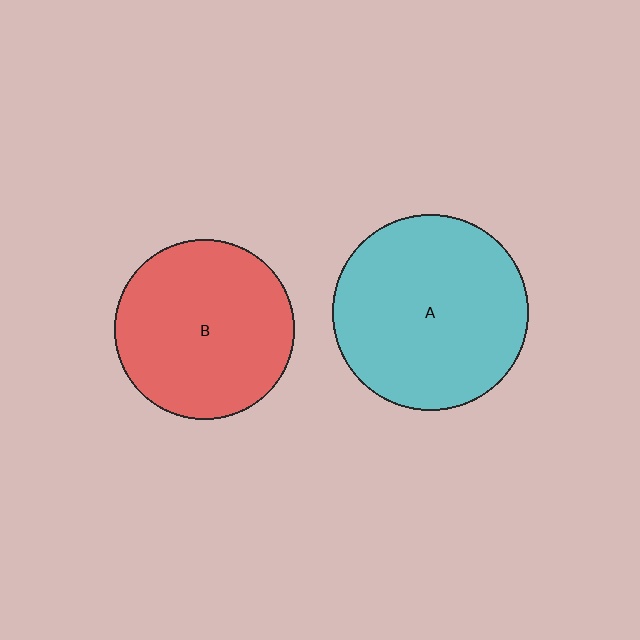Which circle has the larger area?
Circle A (cyan).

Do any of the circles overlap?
No, none of the circles overlap.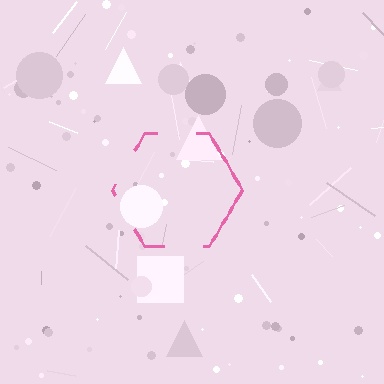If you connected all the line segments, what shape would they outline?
They would outline a hexagon.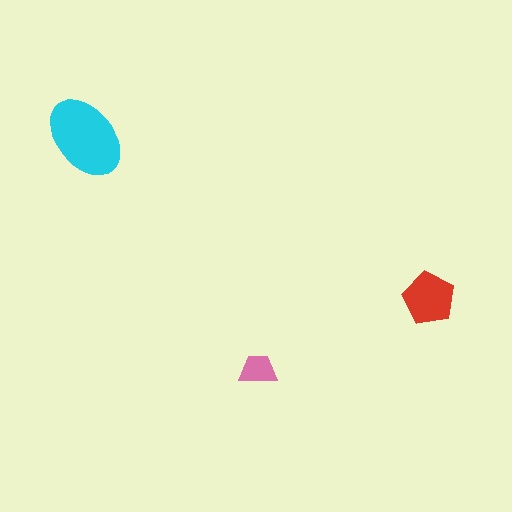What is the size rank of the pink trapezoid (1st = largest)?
3rd.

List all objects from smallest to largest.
The pink trapezoid, the red pentagon, the cyan ellipse.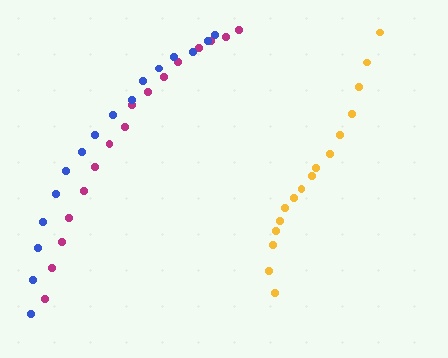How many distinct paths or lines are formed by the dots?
There are 3 distinct paths.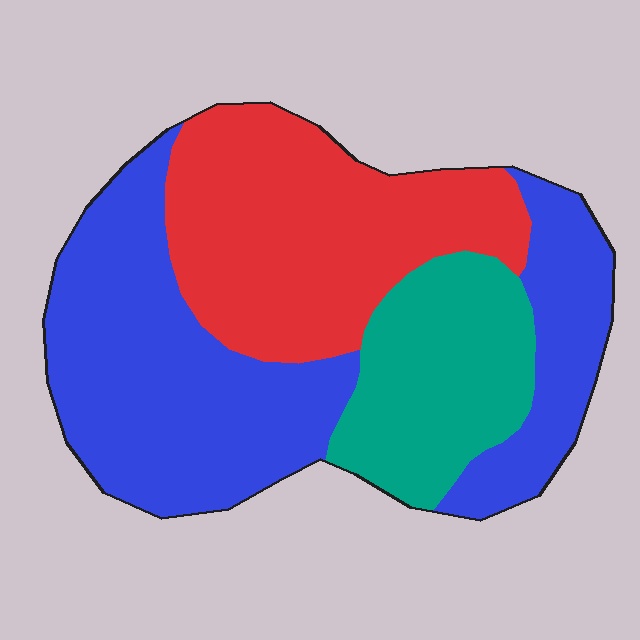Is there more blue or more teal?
Blue.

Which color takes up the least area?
Teal, at roughly 20%.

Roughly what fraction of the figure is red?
Red takes up between a quarter and a half of the figure.